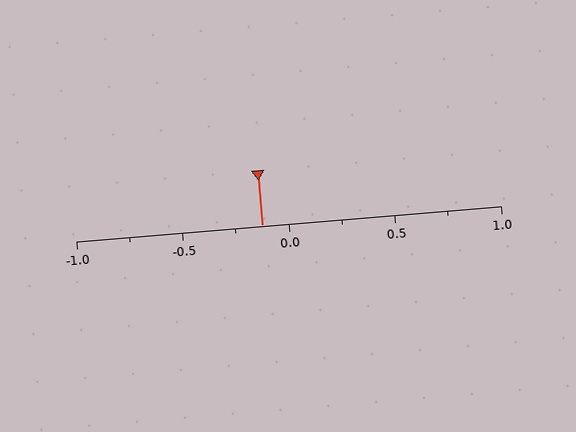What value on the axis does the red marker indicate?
The marker indicates approximately -0.12.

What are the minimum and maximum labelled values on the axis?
The axis runs from -1.0 to 1.0.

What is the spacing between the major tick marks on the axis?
The major ticks are spaced 0.5 apart.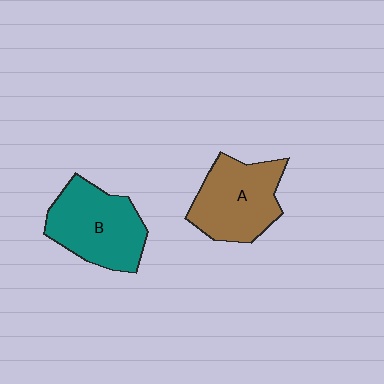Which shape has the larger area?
Shape B (teal).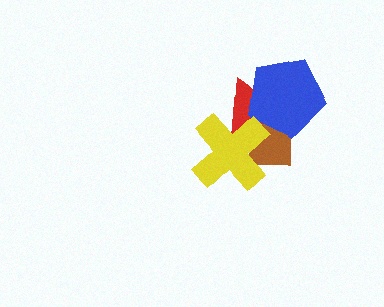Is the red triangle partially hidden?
Yes, it is partially covered by another shape.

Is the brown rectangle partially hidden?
Yes, it is partially covered by another shape.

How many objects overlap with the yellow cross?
2 objects overlap with the yellow cross.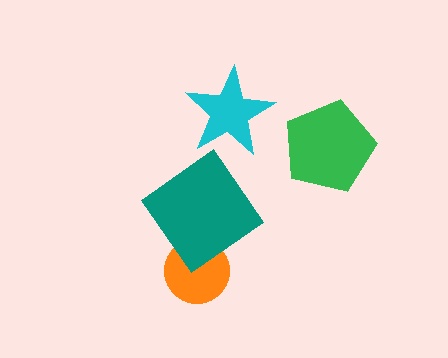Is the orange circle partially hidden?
Yes, it is partially covered by another shape.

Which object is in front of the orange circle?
The teal diamond is in front of the orange circle.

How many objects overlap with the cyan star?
0 objects overlap with the cyan star.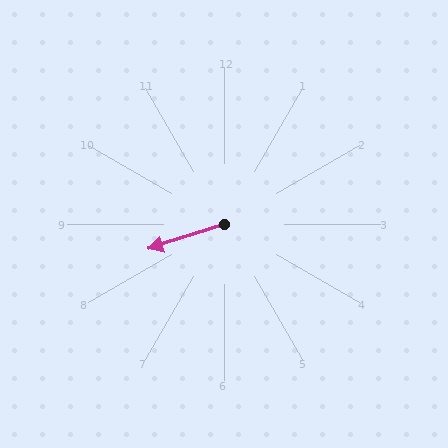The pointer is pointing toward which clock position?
Roughly 8 o'clock.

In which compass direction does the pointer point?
West.